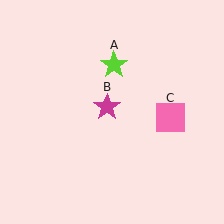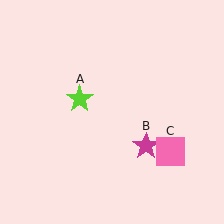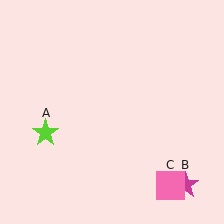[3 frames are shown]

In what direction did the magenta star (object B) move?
The magenta star (object B) moved down and to the right.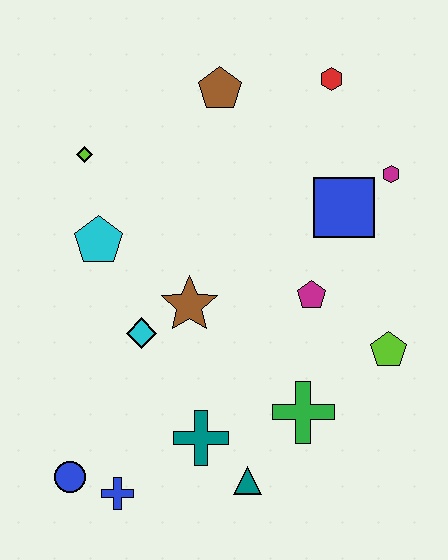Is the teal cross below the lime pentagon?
Yes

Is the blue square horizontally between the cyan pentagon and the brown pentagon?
No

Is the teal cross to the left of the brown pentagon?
Yes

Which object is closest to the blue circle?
The blue cross is closest to the blue circle.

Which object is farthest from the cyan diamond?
The red hexagon is farthest from the cyan diamond.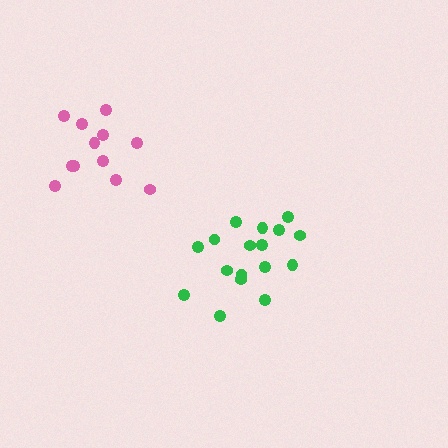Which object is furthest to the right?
The green cluster is rightmost.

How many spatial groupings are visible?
There are 2 spatial groupings.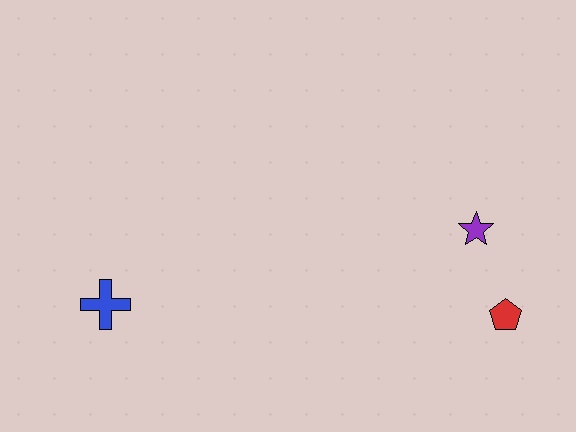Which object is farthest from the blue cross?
The red pentagon is farthest from the blue cross.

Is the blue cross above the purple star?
No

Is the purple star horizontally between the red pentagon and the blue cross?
Yes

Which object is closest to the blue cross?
The purple star is closest to the blue cross.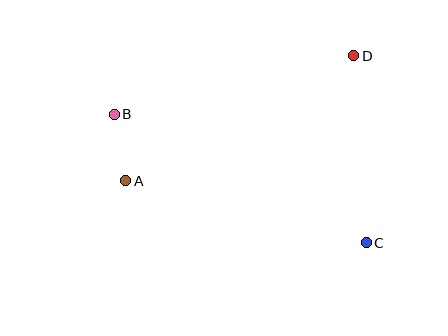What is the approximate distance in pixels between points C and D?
The distance between C and D is approximately 187 pixels.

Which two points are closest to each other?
Points A and B are closest to each other.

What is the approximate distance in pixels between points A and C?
The distance between A and C is approximately 248 pixels.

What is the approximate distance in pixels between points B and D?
The distance between B and D is approximately 247 pixels.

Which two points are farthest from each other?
Points B and C are farthest from each other.